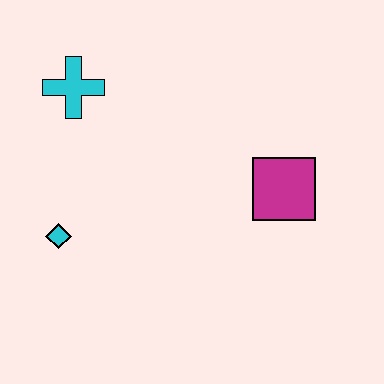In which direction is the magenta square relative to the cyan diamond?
The magenta square is to the right of the cyan diamond.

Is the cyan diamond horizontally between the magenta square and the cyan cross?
No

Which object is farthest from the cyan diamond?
The magenta square is farthest from the cyan diamond.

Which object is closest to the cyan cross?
The cyan diamond is closest to the cyan cross.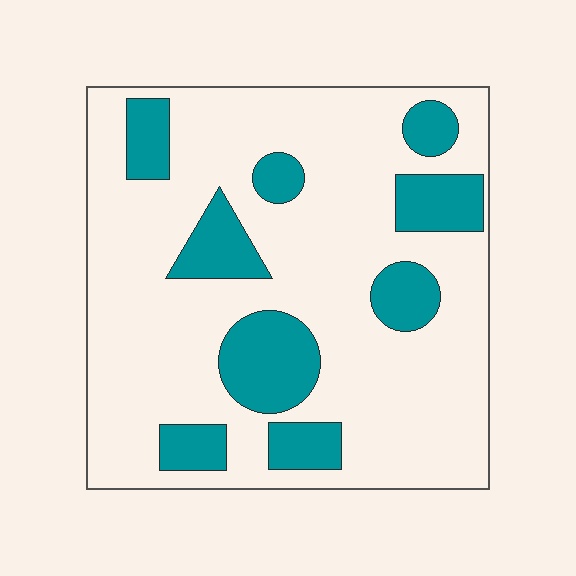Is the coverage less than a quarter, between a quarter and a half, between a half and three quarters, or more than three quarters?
Less than a quarter.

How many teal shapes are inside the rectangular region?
9.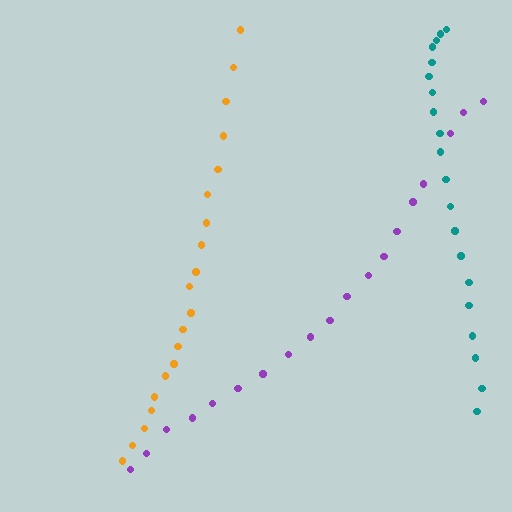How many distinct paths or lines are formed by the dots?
There are 3 distinct paths.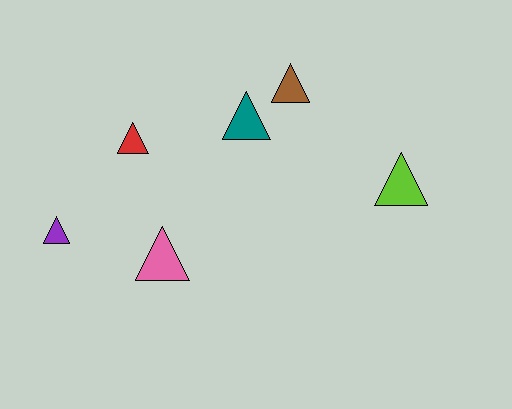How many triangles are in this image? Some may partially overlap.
There are 6 triangles.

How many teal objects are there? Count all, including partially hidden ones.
There is 1 teal object.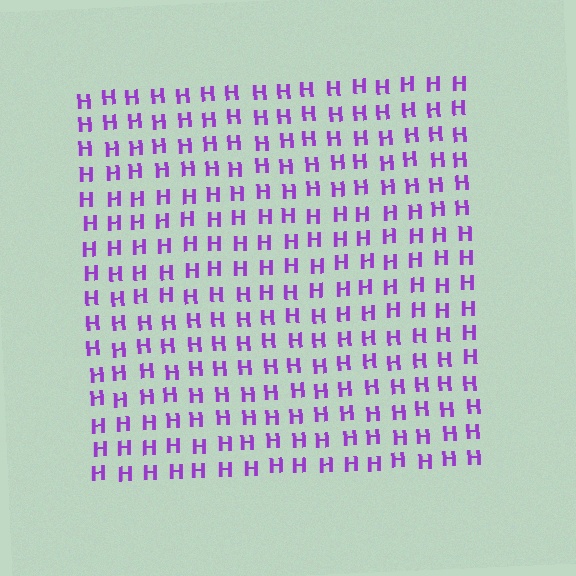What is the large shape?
The large shape is a square.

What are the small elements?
The small elements are letter H's.